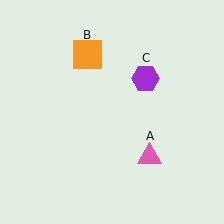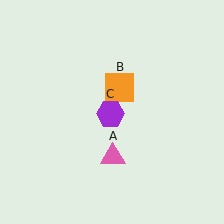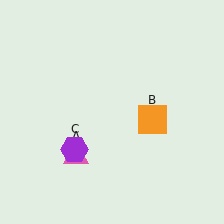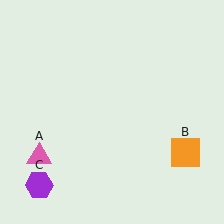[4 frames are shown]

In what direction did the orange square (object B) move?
The orange square (object B) moved down and to the right.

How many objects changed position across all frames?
3 objects changed position: pink triangle (object A), orange square (object B), purple hexagon (object C).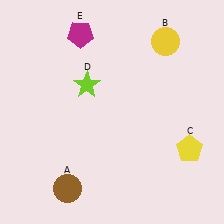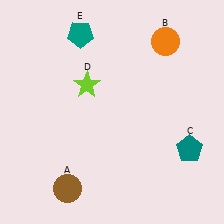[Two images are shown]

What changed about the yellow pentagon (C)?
In Image 1, C is yellow. In Image 2, it changed to teal.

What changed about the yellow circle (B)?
In Image 1, B is yellow. In Image 2, it changed to orange.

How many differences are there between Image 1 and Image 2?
There are 3 differences between the two images.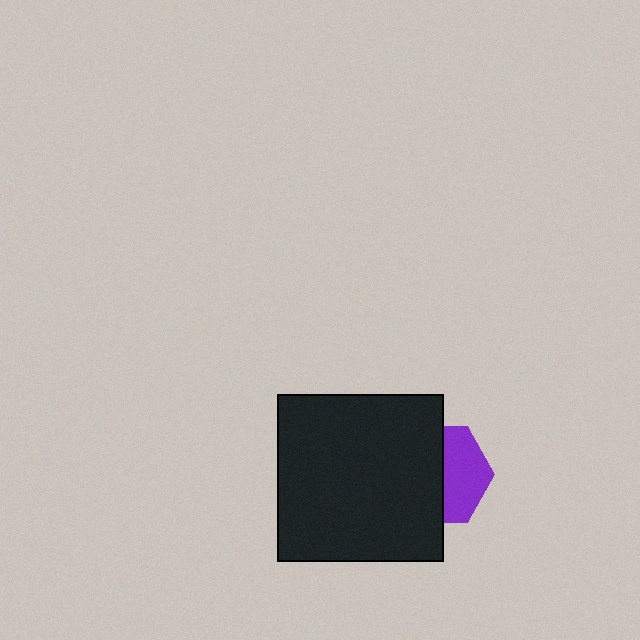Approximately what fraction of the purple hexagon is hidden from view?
Roughly 55% of the purple hexagon is hidden behind the black square.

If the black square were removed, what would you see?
You would see the complete purple hexagon.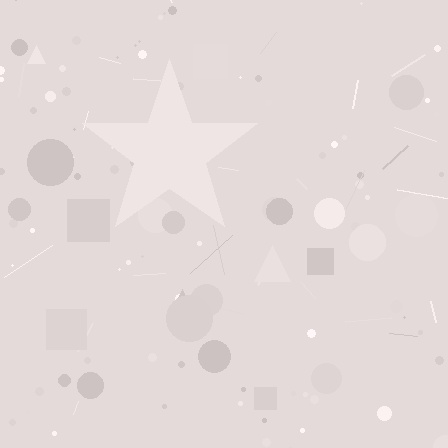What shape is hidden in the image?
A star is hidden in the image.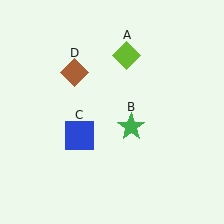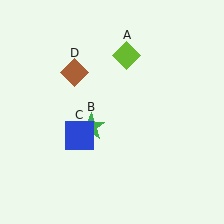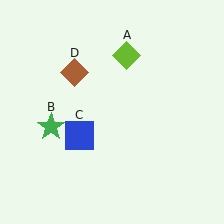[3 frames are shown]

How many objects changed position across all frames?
1 object changed position: green star (object B).